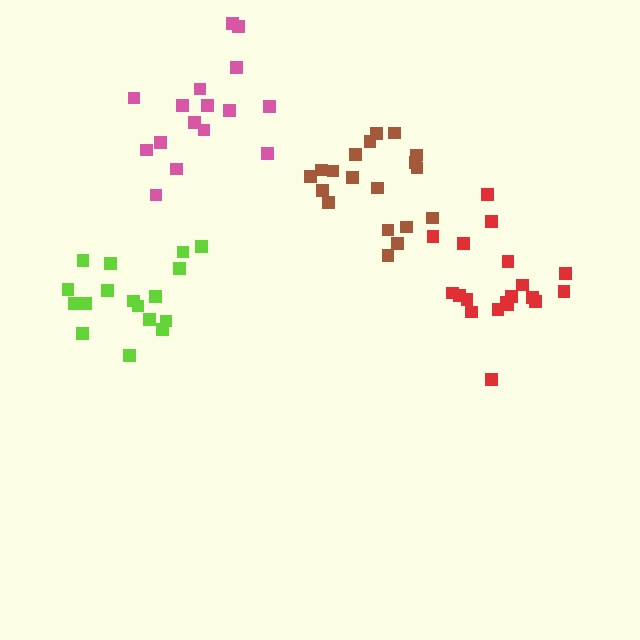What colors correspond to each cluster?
The clusters are colored: pink, lime, brown, red.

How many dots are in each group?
Group 1: 16 dots, Group 2: 17 dots, Group 3: 19 dots, Group 4: 19 dots (71 total).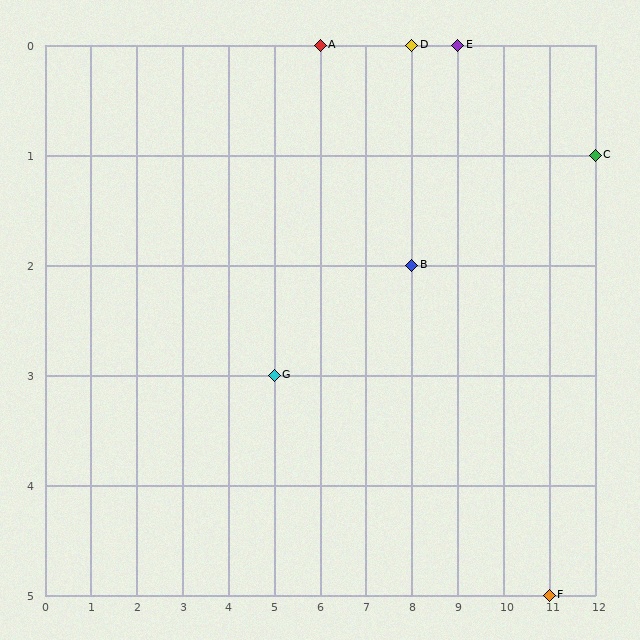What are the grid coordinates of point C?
Point C is at grid coordinates (12, 1).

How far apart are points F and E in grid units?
Points F and E are 2 columns and 5 rows apart (about 5.4 grid units diagonally).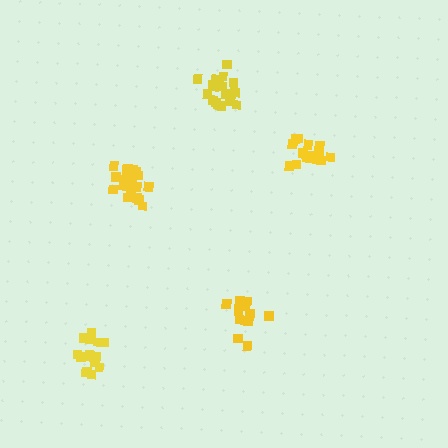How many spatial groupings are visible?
There are 5 spatial groupings.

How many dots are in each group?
Group 1: 16 dots, Group 2: 15 dots, Group 3: 20 dots, Group 4: 21 dots, Group 5: 15 dots (87 total).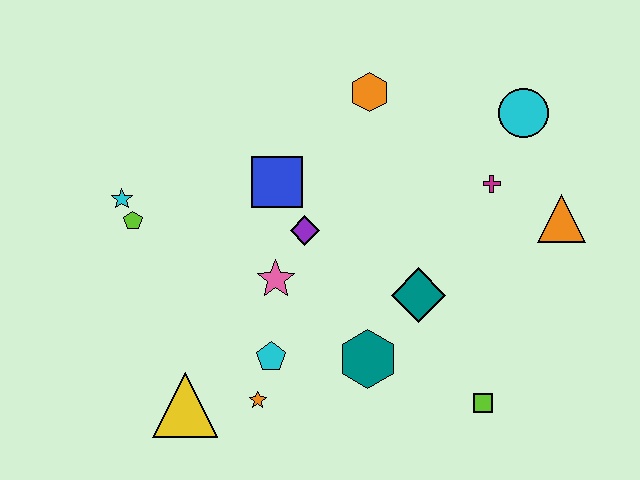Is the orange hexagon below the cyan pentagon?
No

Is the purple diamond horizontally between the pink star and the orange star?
No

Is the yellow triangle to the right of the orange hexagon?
No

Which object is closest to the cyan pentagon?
The orange star is closest to the cyan pentagon.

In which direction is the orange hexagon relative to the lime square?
The orange hexagon is above the lime square.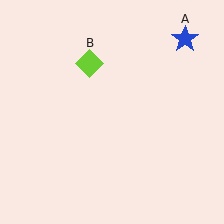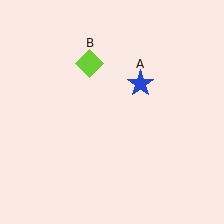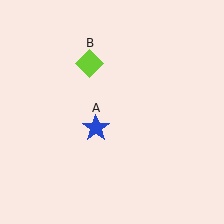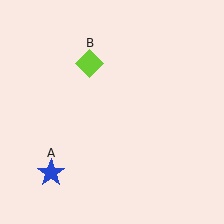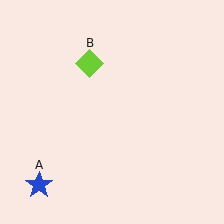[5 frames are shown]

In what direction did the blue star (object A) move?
The blue star (object A) moved down and to the left.